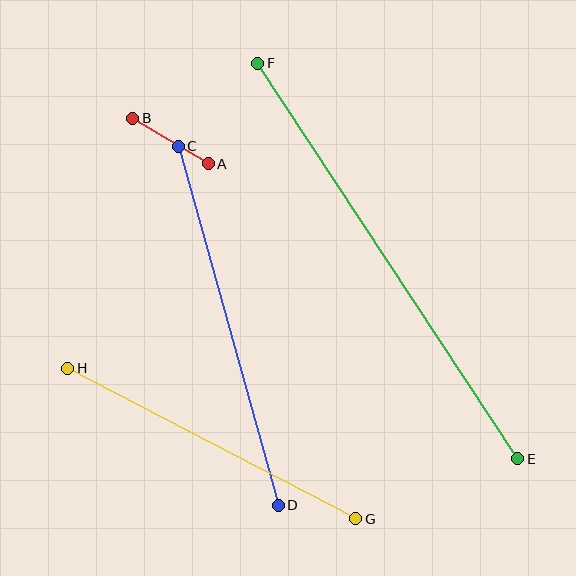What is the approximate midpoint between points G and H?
The midpoint is at approximately (212, 444) pixels.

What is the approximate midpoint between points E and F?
The midpoint is at approximately (388, 261) pixels.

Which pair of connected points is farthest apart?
Points E and F are farthest apart.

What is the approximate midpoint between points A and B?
The midpoint is at approximately (171, 141) pixels.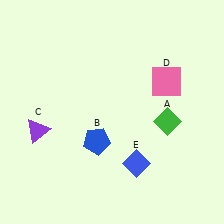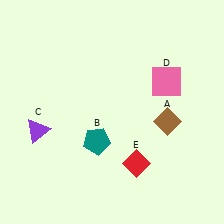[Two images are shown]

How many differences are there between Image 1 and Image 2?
There are 3 differences between the two images.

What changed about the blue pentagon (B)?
In Image 1, B is blue. In Image 2, it changed to teal.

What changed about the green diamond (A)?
In Image 1, A is green. In Image 2, it changed to brown.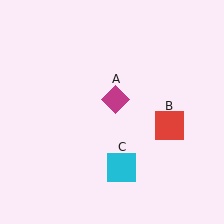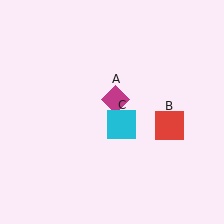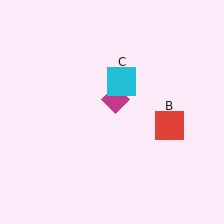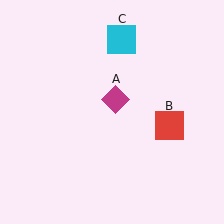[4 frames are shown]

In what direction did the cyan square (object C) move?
The cyan square (object C) moved up.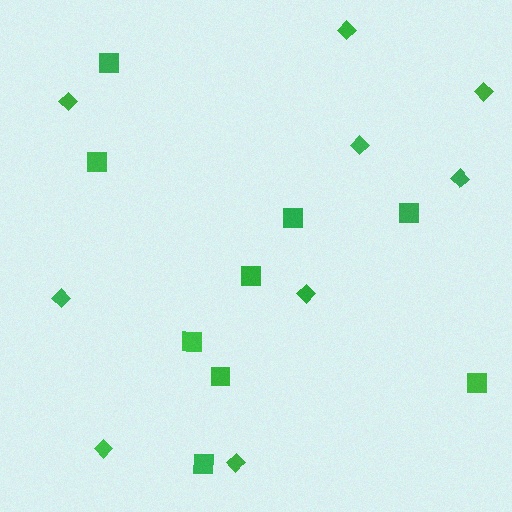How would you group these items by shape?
There are 2 groups: one group of squares (9) and one group of diamonds (9).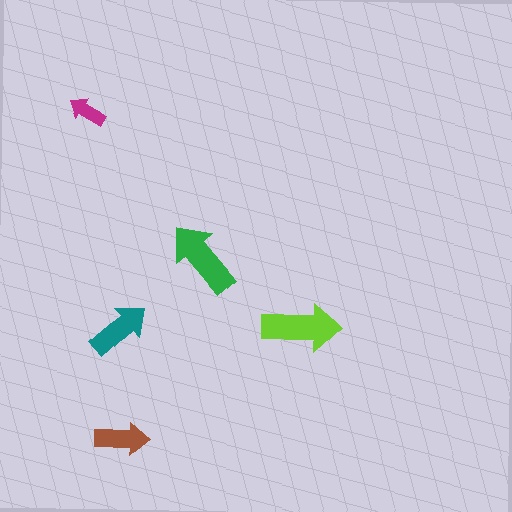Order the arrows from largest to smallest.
the lime one, the green one, the teal one, the brown one, the magenta one.